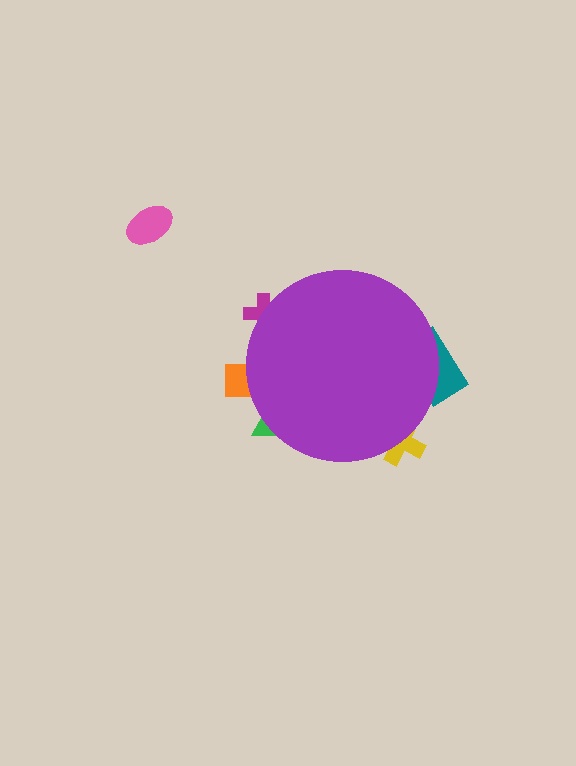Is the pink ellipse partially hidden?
No, the pink ellipse is fully visible.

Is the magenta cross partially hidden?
Yes, the magenta cross is partially hidden behind the purple circle.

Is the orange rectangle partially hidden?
Yes, the orange rectangle is partially hidden behind the purple circle.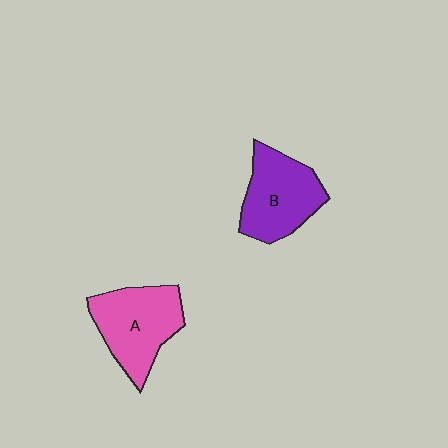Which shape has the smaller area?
Shape B (purple).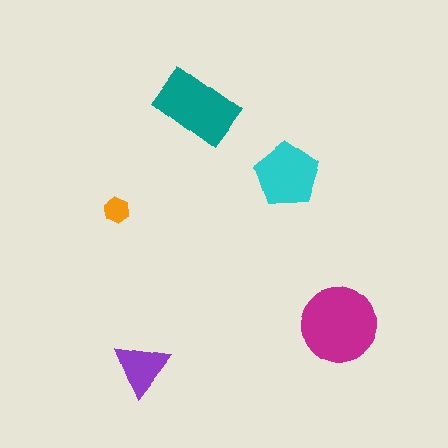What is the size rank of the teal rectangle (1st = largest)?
2nd.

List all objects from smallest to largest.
The orange hexagon, the purple triangle, the cyan pentagon, the teal rectangle, the magenta circle.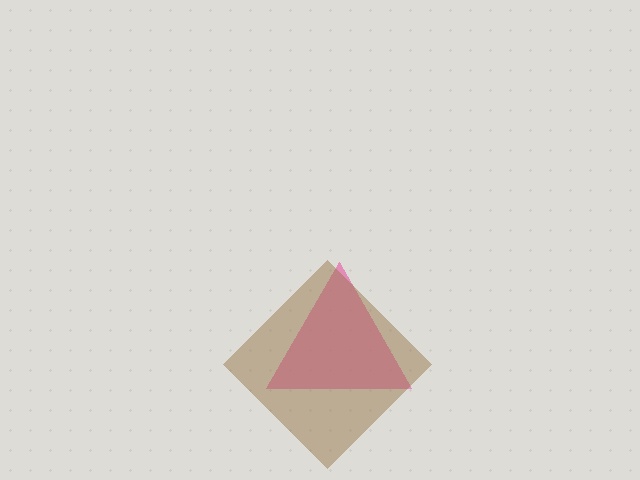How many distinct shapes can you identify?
There are 2 distinct shapes: a pink triangle, a brown diamond.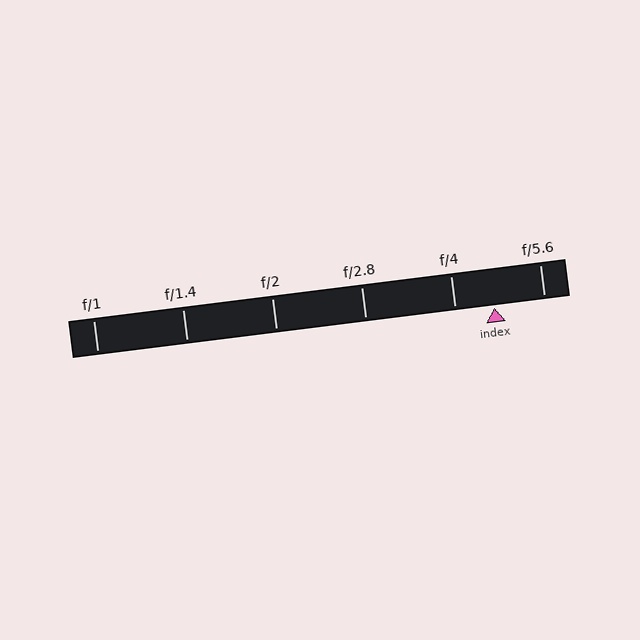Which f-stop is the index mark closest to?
The index mark is closest to f/4.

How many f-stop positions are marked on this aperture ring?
There are 6 f-stop positions marked.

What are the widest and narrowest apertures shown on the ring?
The widest aperture shown is f/1 and the narrowest is f/5.6.